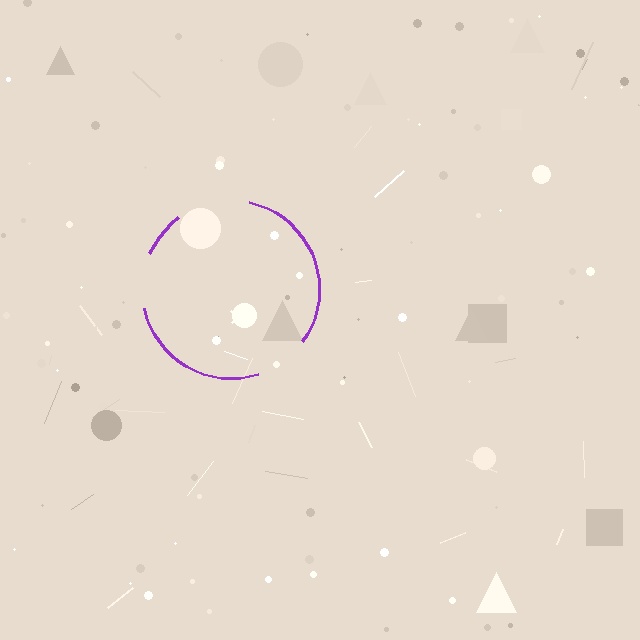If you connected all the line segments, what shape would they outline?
They would outline a circle.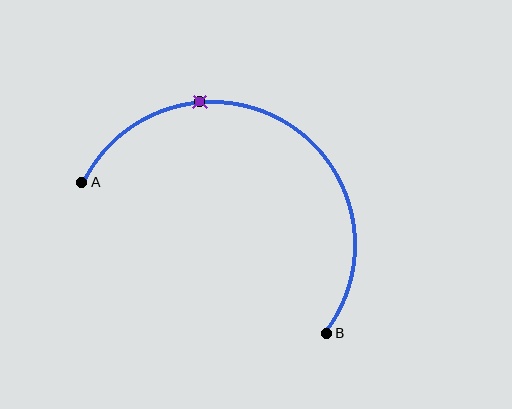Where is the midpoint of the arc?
The arc midpoint is the point on the curve farthest from the straight line joining A and B. It sits above that line.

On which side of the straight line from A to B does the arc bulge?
The arc bulges above the straight line connecting A and B.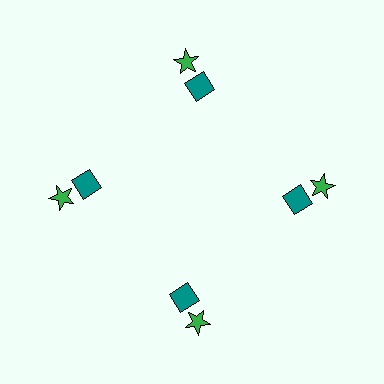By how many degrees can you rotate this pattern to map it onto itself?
The pattern maps onto itself every 90 degrees of rotation.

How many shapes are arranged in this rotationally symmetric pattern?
There are 8 shapes, arranged in 4 groups of 2.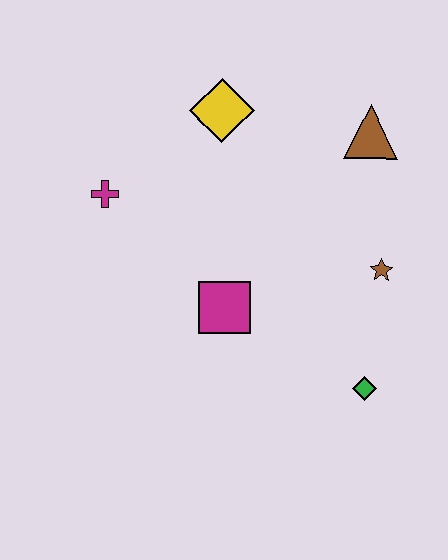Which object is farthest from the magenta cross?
The green diamond is farthest from the magenta cross.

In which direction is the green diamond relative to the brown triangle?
The green diamond is below the brown triangle.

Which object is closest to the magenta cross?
The yellow diamond is closest to the magenta cross.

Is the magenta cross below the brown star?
No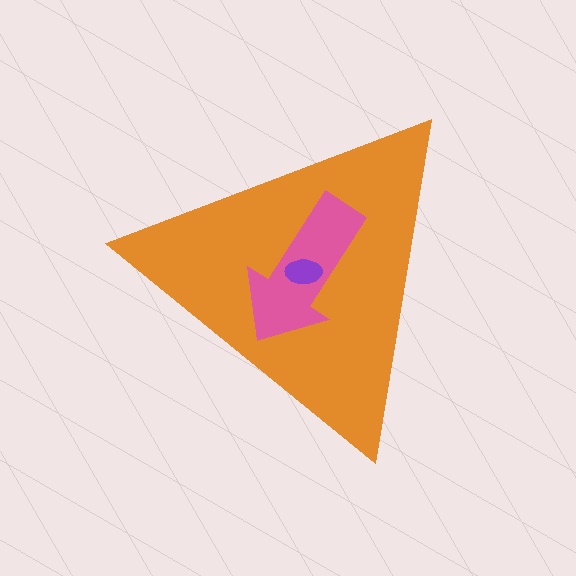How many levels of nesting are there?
3.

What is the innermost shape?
The purple ellipse.